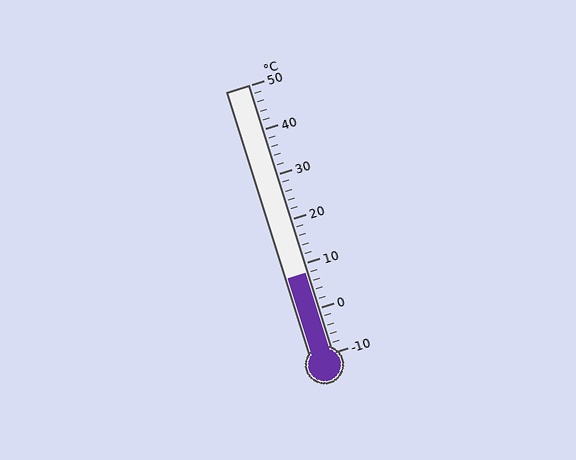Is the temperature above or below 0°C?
The temperature is above 0°C.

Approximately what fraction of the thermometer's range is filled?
The thermometer is filled to approximately 30% of its range.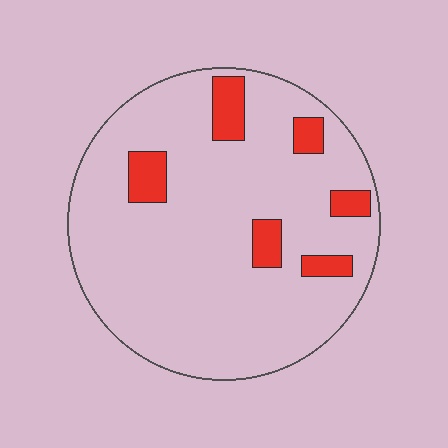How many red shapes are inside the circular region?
6.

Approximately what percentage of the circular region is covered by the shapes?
Approximately 10%.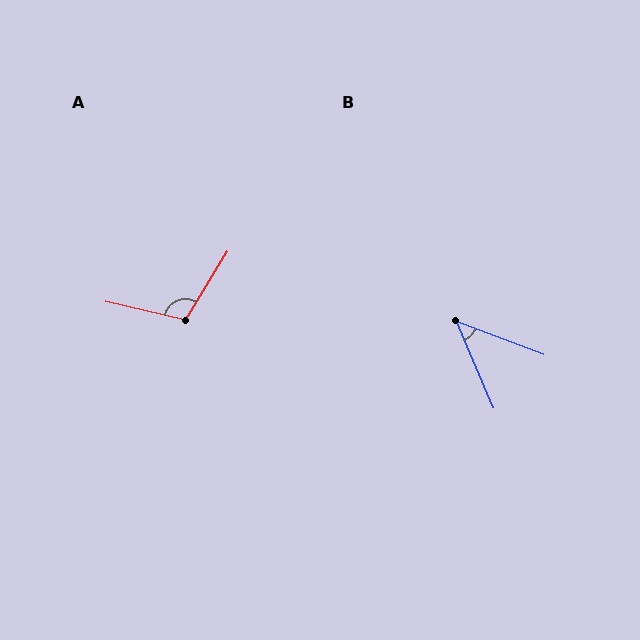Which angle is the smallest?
B, at approximately 46 degrees.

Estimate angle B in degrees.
Approximately 46 degrees.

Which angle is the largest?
A, at approximately 108 degrees.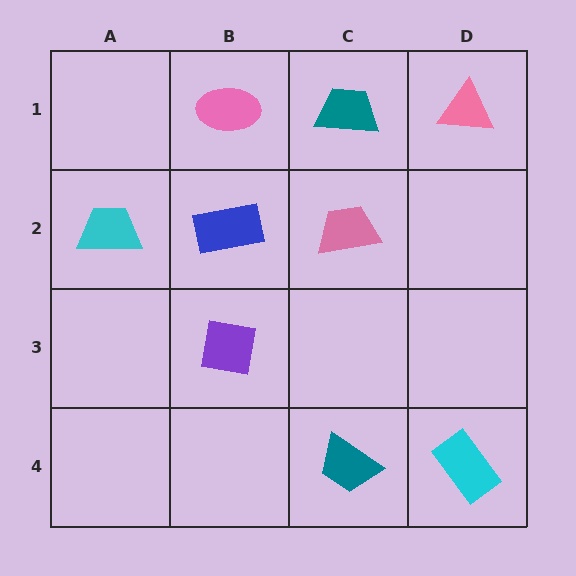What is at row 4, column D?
A cyan rectangle.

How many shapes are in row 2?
3 shapes.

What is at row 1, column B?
A pink ellipse.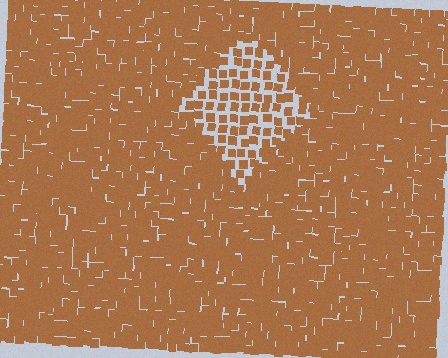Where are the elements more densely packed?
The elements are more densely packed outside the diamond boundary.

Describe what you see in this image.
The image contains small brown elements arranged at two different densities. A diamond-shaped region is visible where the elements are less densely packed than the surrounding area.